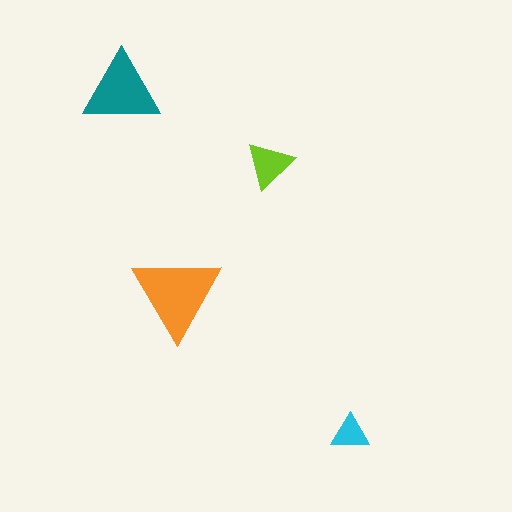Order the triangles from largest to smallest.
the orange one, the teal one, the lime one, the cyan one.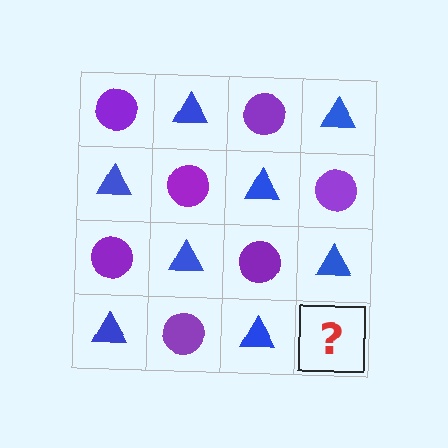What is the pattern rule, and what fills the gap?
The rule is that it alternates purple circle and blue triangle in a checkerboard pattern. The gap should be filled with a purple circle.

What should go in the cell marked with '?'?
The missing cell should contain a purple circle.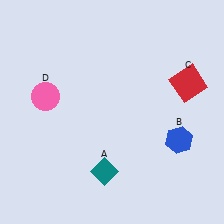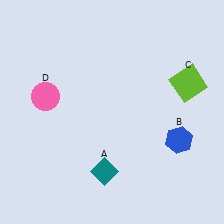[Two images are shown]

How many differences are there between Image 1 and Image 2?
There is 1 difference between the two images.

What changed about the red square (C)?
In Image 1, C is red. In Image 2, it changed to lime.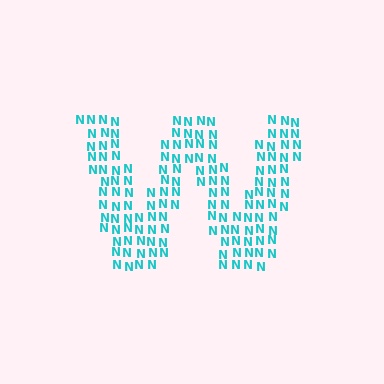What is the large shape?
The large shape is the letter W.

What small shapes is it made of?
It is made of small letter N's.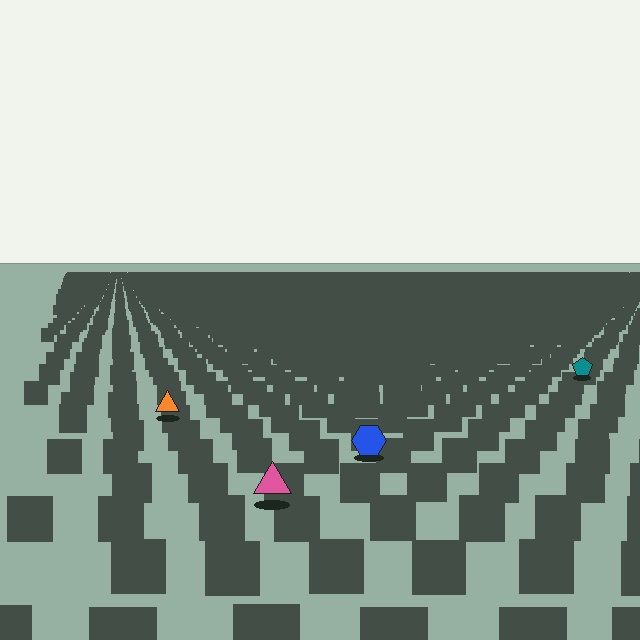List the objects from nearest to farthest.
From nearest to farthest: the pink triangle, the blue hexagon, the orange triangle, the teal pentagon.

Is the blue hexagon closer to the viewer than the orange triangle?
Yes. The blue hexagon is closer — you can tell from the texture gradient: the ground texture is coarser near it.